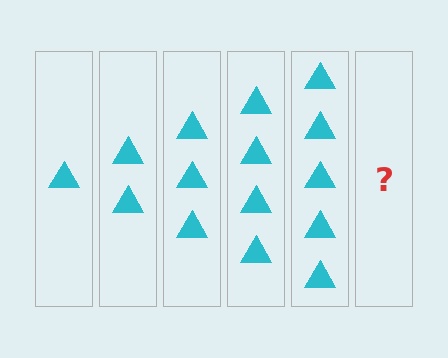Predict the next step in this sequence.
The next step is 6 triangles.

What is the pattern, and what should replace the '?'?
The pattern is that each step adds one more triangle. The '?' should be 6 triangles.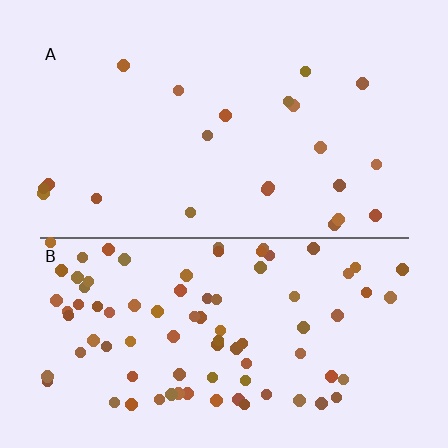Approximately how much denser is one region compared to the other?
Approximately 3.9× — region B over region A.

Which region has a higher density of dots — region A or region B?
B (the bottom).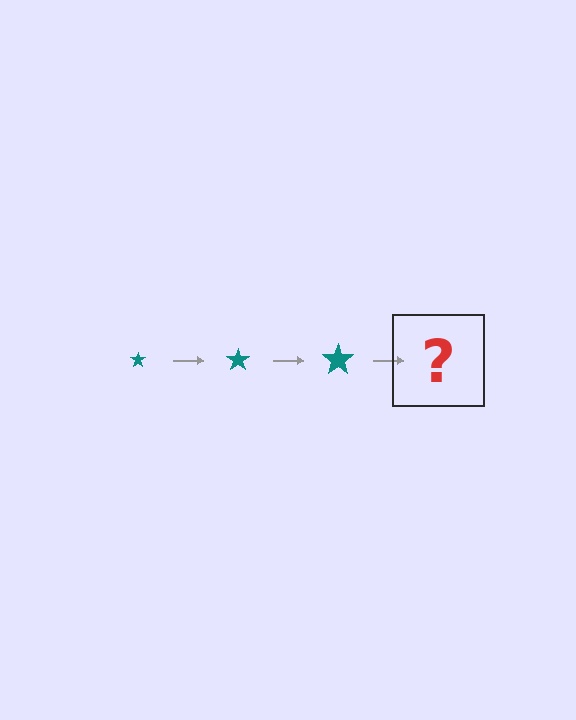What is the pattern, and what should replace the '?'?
The pattern is that the star gets progressively larger each step. The '?' should be a teal star, larger than the previous one.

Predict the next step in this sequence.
The next step is a teal star, larger than the previous one.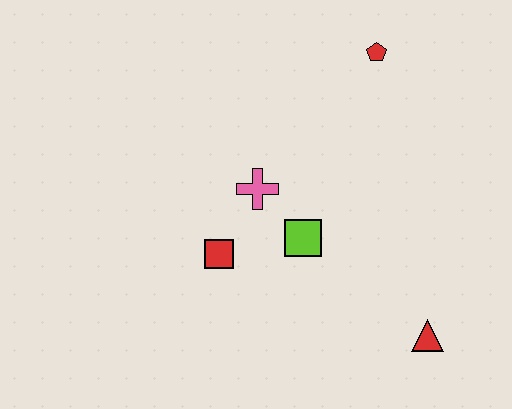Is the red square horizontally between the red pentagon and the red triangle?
No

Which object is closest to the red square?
The pink cross is closest to the red square.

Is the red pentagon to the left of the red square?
No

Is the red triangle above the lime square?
No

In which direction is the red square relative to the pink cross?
The red square is below the pink cross.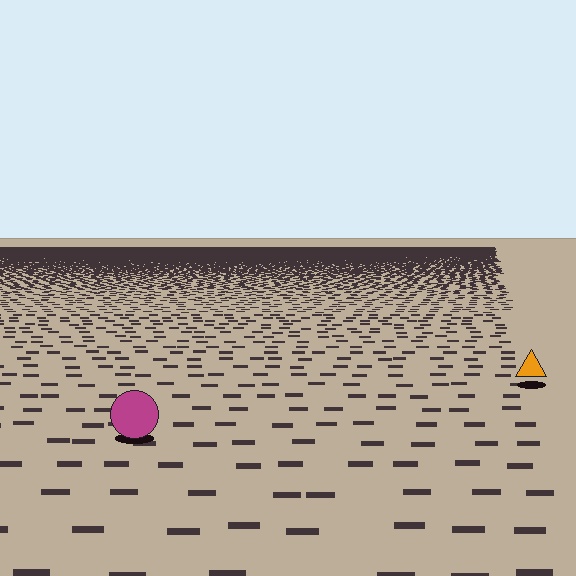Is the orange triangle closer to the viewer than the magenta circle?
No. The magenta circle is closer — you can tell from the texture gradient: the ground texture is coarser near it.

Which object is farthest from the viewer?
The orange triangle is farthest from the viewer. It appears smaller and the ground texture around it is denser.